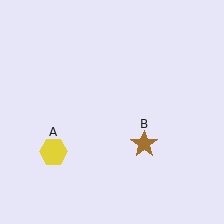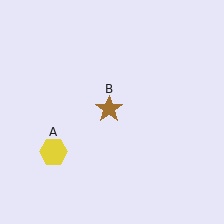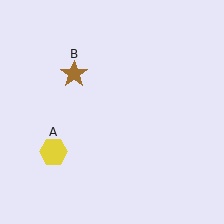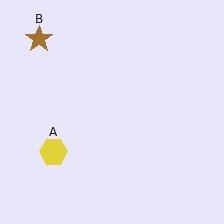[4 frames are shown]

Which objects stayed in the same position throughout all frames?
Yellow hexagon (object A) remained stationary.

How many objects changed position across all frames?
1 object changed position: brown star (object B).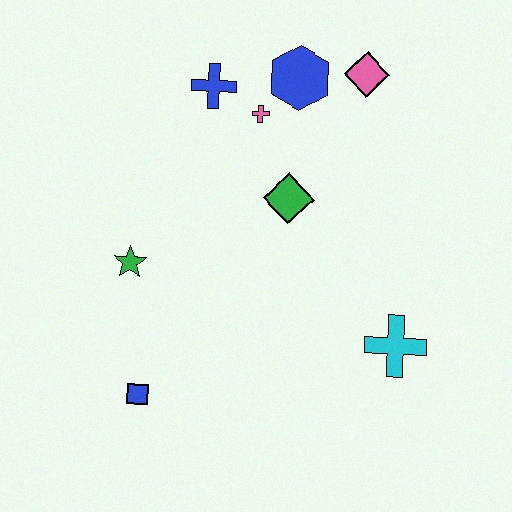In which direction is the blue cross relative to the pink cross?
The blue cross is to the left of the pink cross.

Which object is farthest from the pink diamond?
The blue square is farthest from the pink diamond.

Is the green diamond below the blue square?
No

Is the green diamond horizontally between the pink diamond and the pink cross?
Yes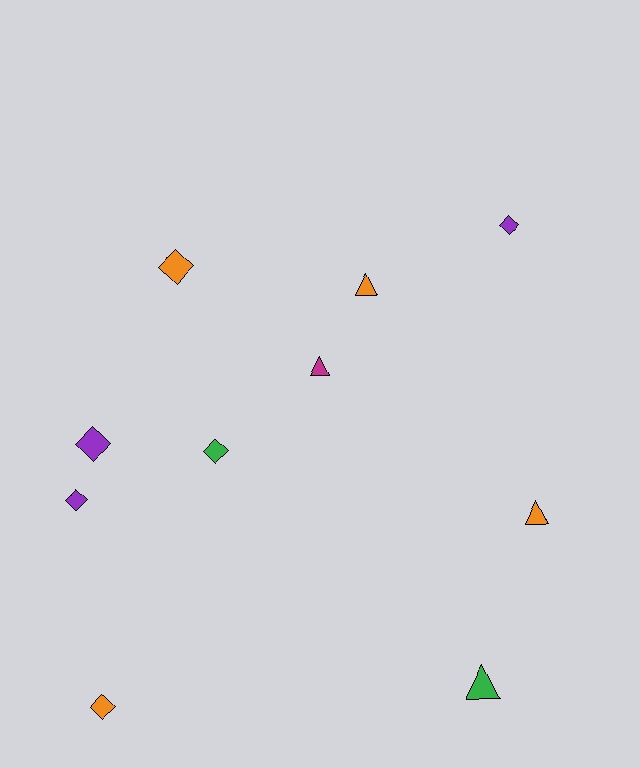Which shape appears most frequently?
Diamond, with 6 objects.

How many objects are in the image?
There are 10 objects.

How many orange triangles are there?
There are 2 orange triangles.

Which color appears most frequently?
Orange, with 4 objects.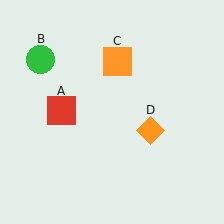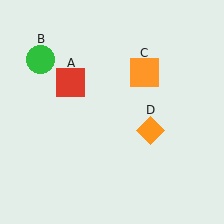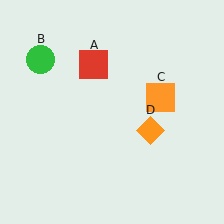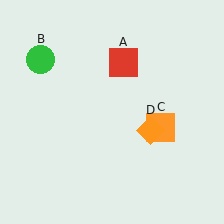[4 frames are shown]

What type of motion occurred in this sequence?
The red square (object A), orange square (object C) rotated clockwise around the center of the scene.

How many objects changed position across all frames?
2 objects changed position: red square (object A), orange square (object C).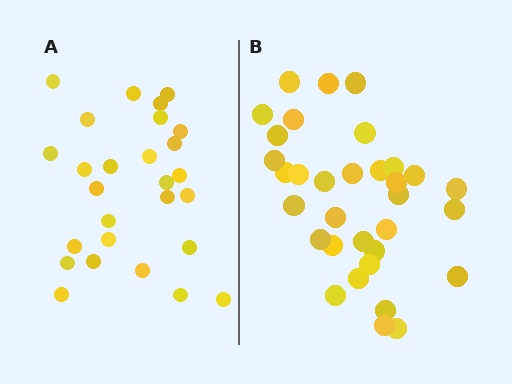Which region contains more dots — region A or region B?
Region B (the right region) has more dots.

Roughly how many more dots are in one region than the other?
Region B has about 6 more dots than region A.